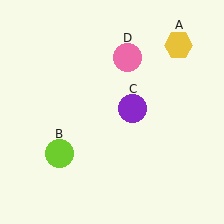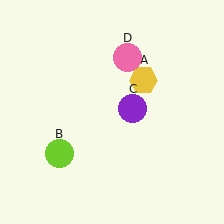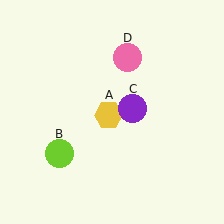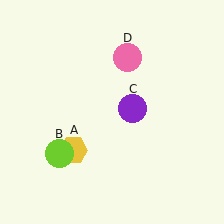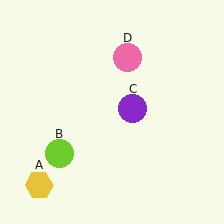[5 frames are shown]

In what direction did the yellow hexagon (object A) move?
The yellow hexagon (object A) moved down and to the left.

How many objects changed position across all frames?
1 object changed position: yellow hexagon (object A).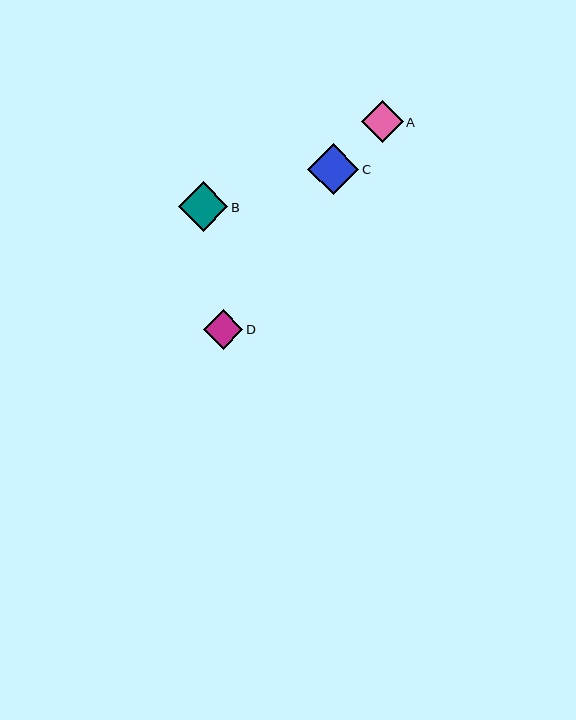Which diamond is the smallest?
Diamond D is the smallest with a size of approximately 39 pixels.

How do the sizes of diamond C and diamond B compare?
Diamond C and diamond B are approximately the same size.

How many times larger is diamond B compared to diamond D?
Diamond B is approximately 1.3 times the size of diamond D.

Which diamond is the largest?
Diamond C is the largest with a size of approximately 51 pixels.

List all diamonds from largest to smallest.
From largest to smallest: C, B, A, D.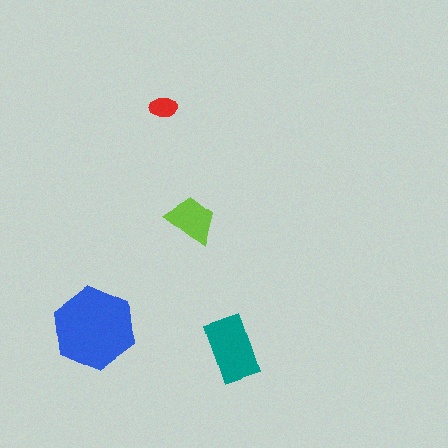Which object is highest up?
The red ellipse is topmost.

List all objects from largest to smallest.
The blue hexagon, the teal rectangle, the lime trapezoid, the red ellipse.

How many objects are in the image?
There are 4 objects in the image.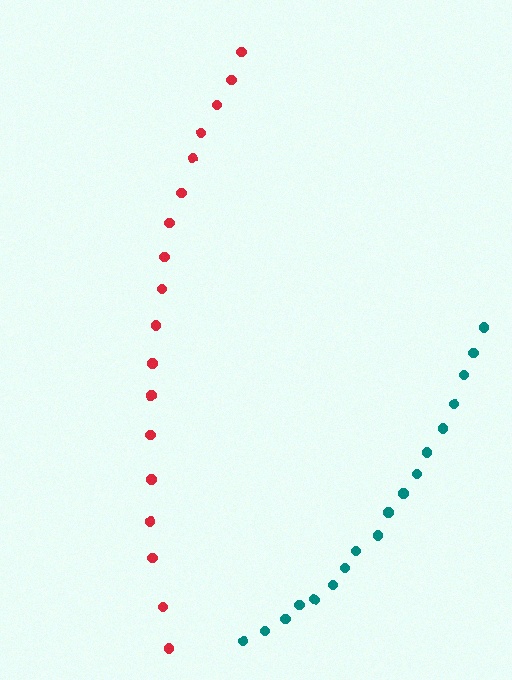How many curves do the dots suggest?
There are 2 distinct paths.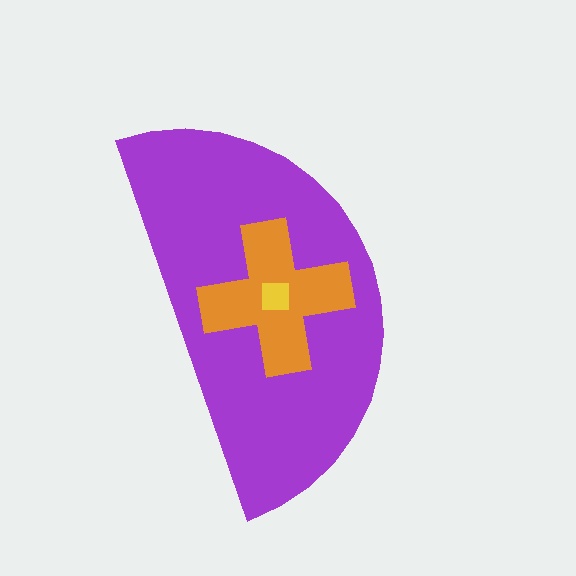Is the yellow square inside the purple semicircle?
Yes.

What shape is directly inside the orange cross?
The yellow square.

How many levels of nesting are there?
3.